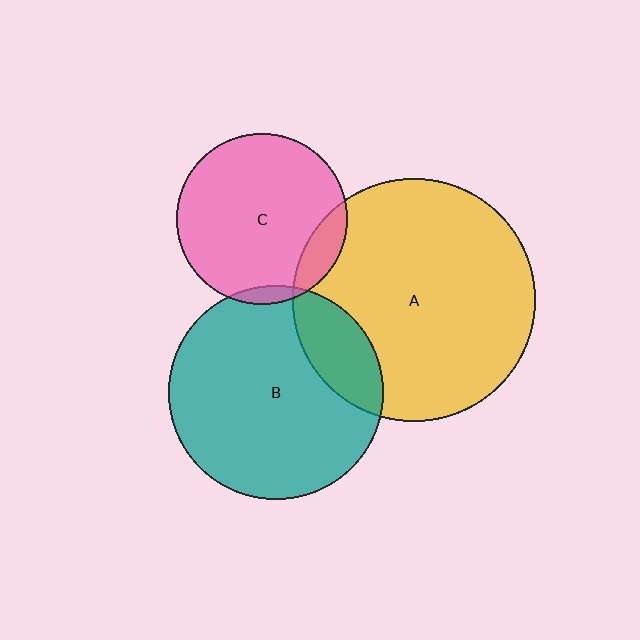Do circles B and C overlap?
Yes.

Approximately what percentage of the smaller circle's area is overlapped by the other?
Approximately 5%.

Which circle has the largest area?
Circle A (yellow).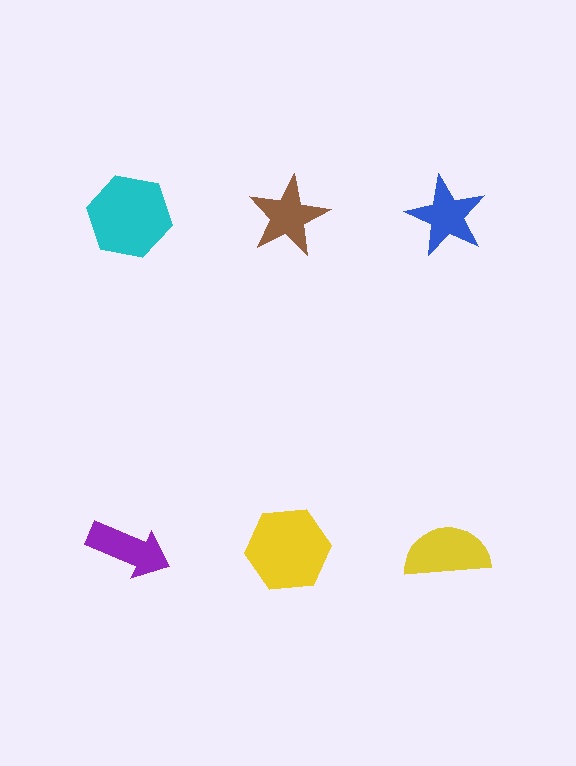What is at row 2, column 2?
A yellow hexagon.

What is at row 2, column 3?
A yellow semicircle.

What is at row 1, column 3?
A blue star.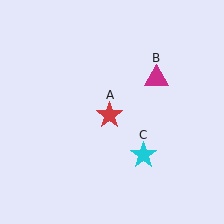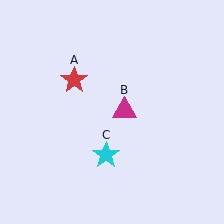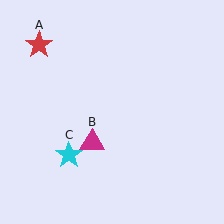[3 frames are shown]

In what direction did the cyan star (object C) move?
The cyan star (object C) moved left.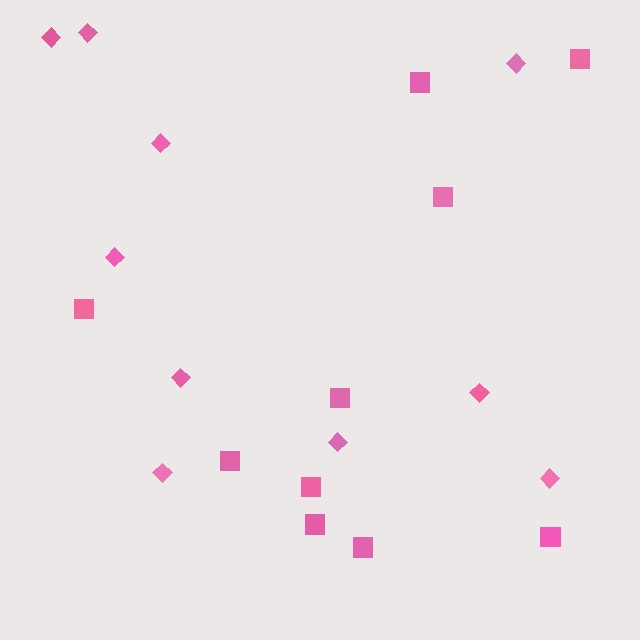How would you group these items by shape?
There are 2 groups: one group of squares (10) and one group of diamonds (10).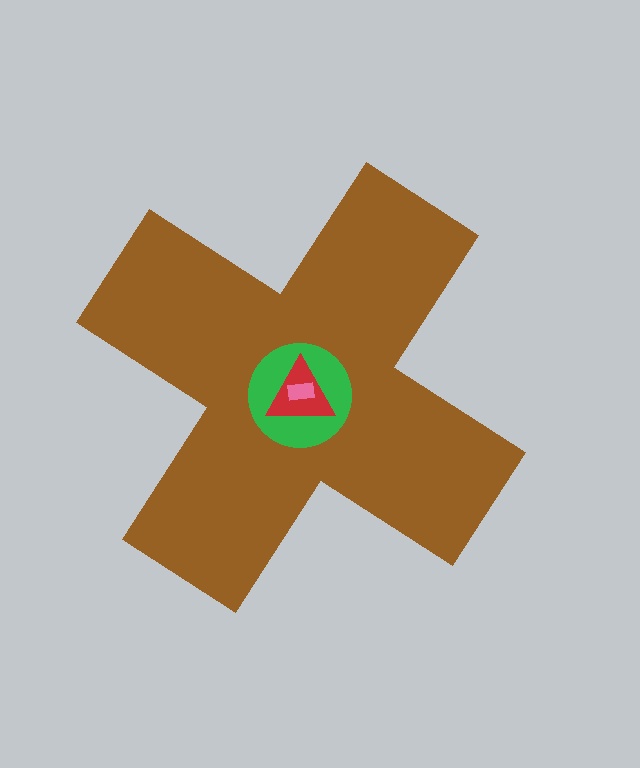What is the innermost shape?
The pink rectangle.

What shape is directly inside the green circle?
The red triangle.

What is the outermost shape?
The brown cross.